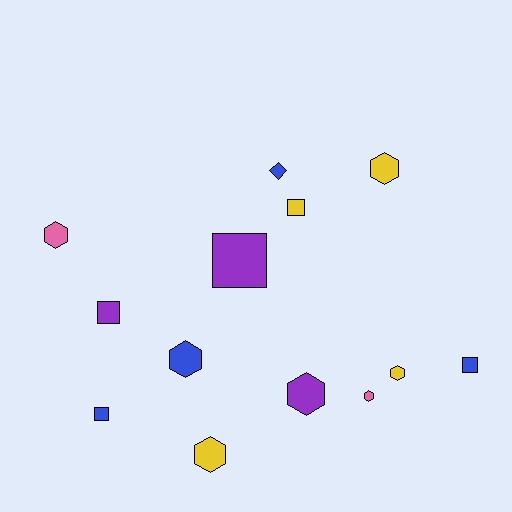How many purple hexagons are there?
There is 1 purple hexagon.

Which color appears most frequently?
Yellow, with 4 objects.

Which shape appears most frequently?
Hexagon, with 7 objects.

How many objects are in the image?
There are 13 objects.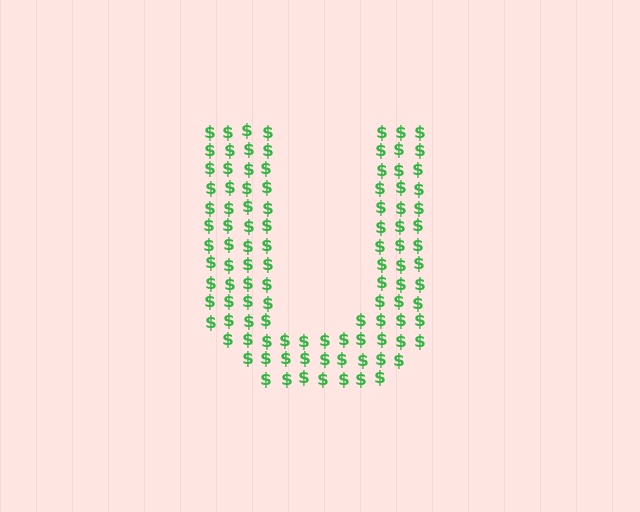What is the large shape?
The large shape is the letter U.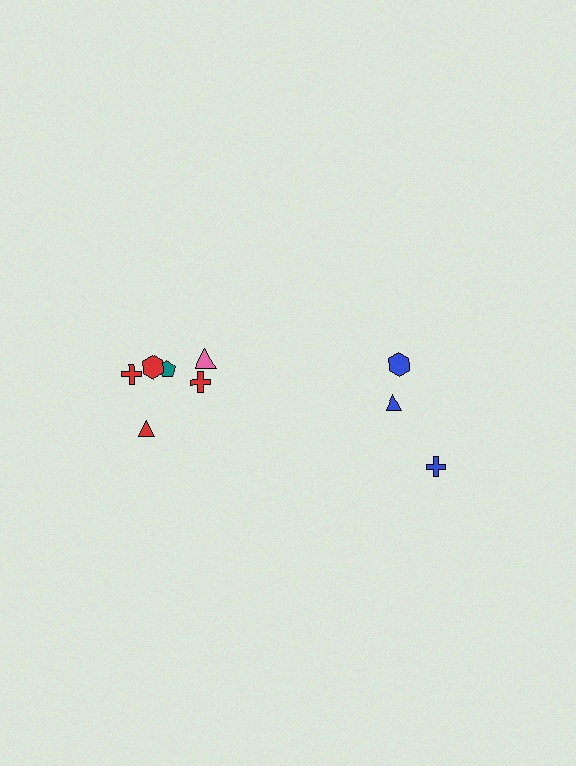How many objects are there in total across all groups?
There are 9 objects.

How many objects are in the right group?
There are 3 objects.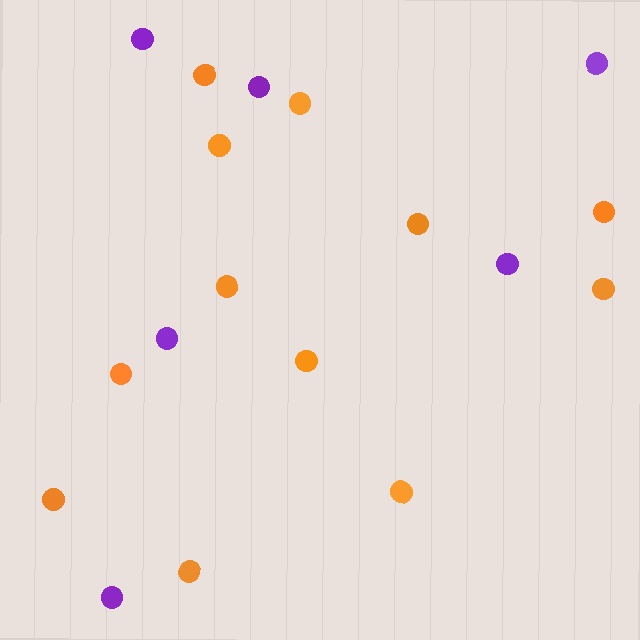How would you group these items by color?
There are 2 groups: one group of orange circles (12) and one group of purple circles (6).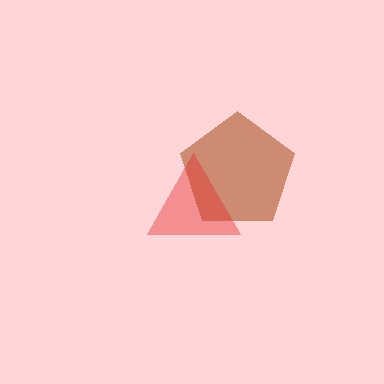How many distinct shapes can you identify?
There are 2 distinct shapes: a brown pentagon, a red triangle.